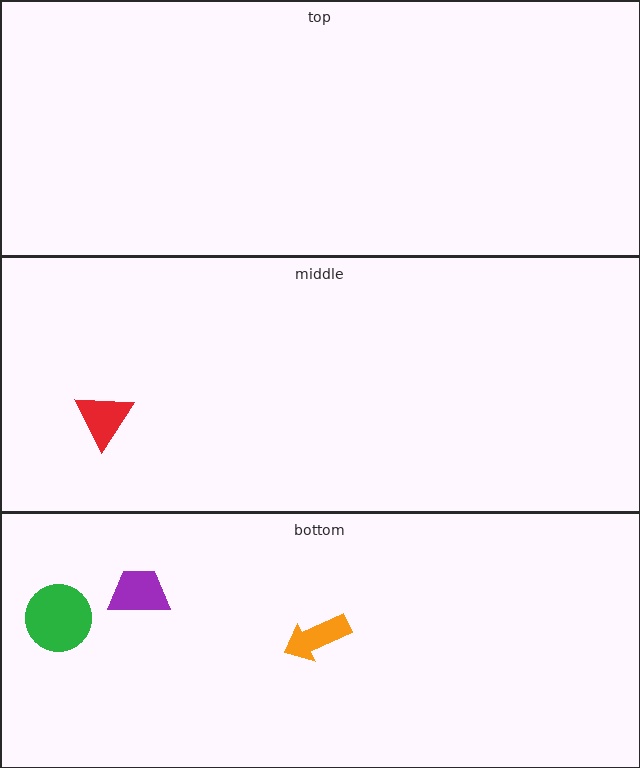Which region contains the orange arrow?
The bottom region.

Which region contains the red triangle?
The middle region.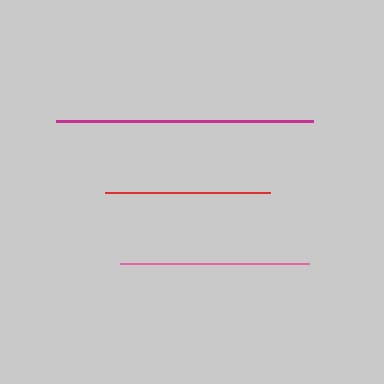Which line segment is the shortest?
The red line is the shortest at approximately 165 pixels.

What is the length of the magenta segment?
The magenta segment is approximately 257 pixels long.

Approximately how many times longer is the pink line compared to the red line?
The pink line is approximately 1.2 times the length of the red line.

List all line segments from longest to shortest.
From longest to shortest: magenta, pink, red.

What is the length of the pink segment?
The pink segment is approximately 189 pixels long.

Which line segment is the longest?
The magenta line is the longest at approximately 257 pixels.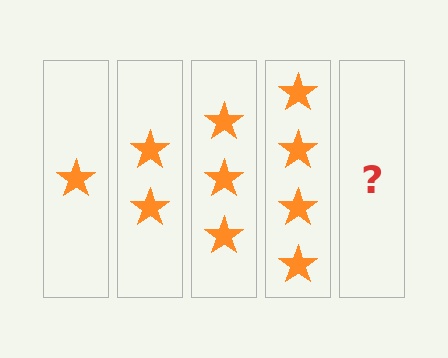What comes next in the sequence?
The next element should be 5 stars.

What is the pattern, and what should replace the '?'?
The pattern is that each step adds one more star. The '?' should be 5 stars.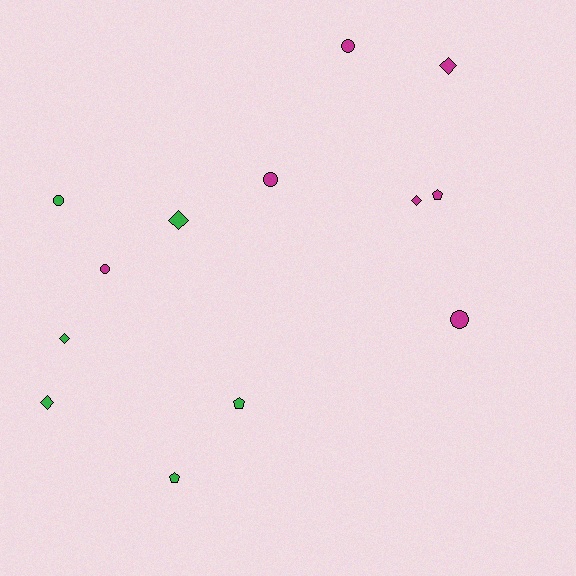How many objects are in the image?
There are 13 objects.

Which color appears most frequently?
Magenta, with 7 objects.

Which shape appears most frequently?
Diamond, with 5 objects.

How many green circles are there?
There is 1 green circle.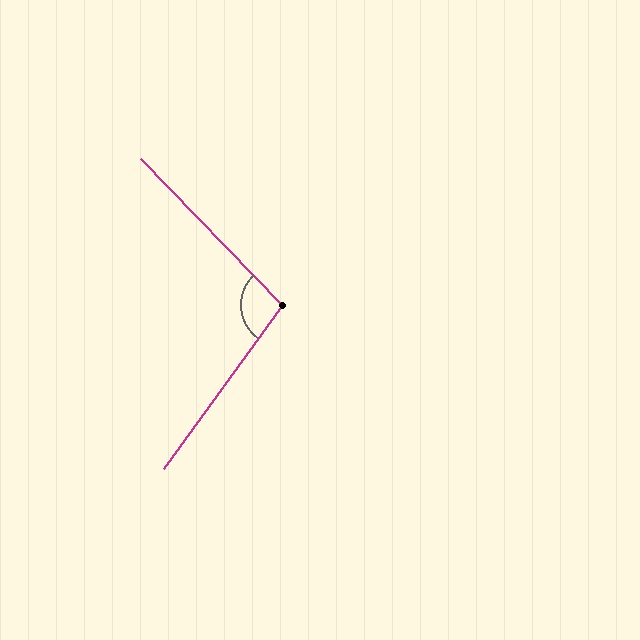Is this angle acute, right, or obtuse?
It is obtuse.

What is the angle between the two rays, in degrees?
Approximately 100 degrees.